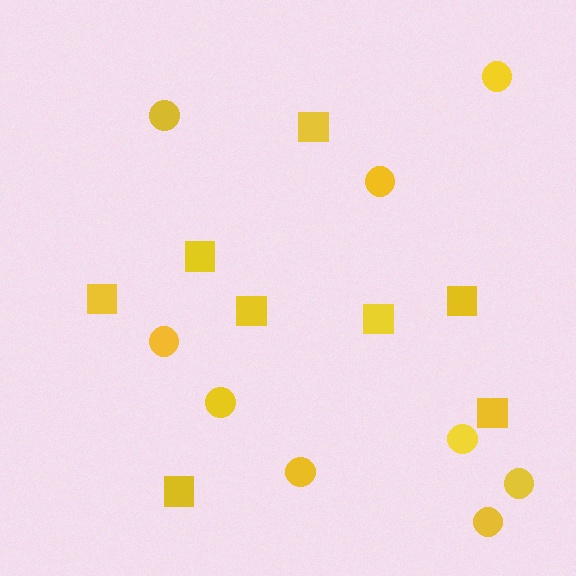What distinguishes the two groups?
There are 2 groups: one group of circles (9) and one group of squares (8).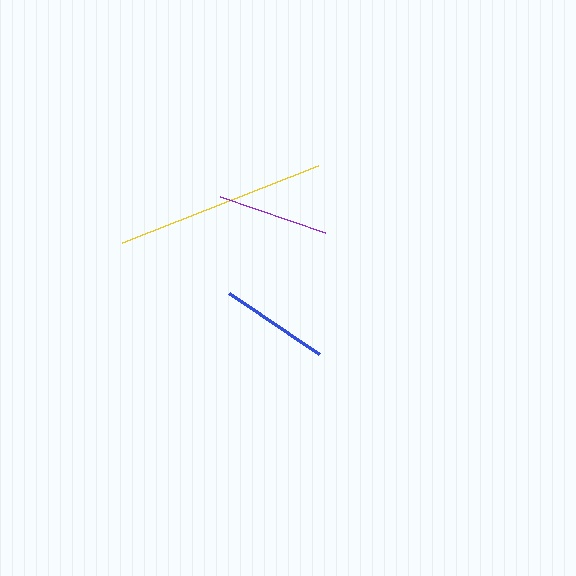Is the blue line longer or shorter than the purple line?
The purple line is longer than the blue line.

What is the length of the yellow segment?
The yellow segment is approximately 211 pixels long.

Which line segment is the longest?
The yellow line is the longest at approximately 211 pixels.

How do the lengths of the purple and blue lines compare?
The purple and blue lines are approximately the same length.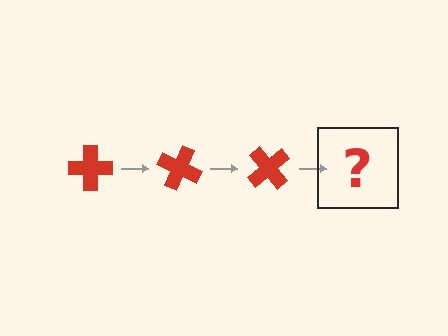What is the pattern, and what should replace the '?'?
The pattern is that the cross rotates 25 degrees each step. The '?' should be a red cross rotated 75 degrees.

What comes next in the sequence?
The next element should be a red cross rotated 75 degrees.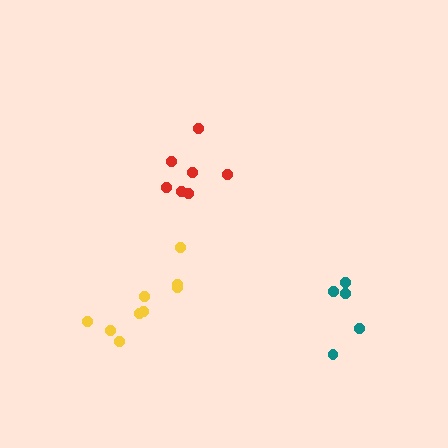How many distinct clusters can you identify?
There are 3 distinct clusters.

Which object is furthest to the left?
The yellow cluster is leftmost.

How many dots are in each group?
Group 1: 7 dots, Group 2: 5 dots, Group 3: 9 dots (21 total).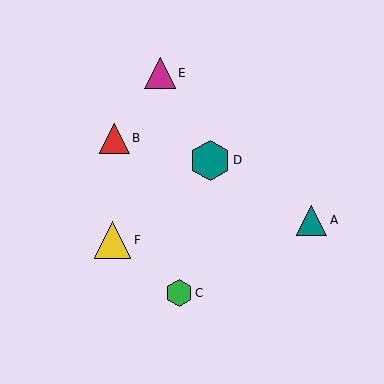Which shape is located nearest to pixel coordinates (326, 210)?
The teal triangle (labeled A) at (312, 220) is nearest to that location.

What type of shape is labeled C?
Shape C is a green hexagon.